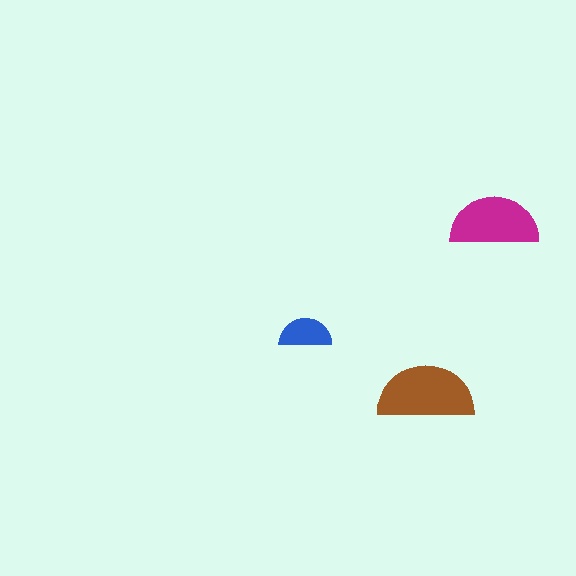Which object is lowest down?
The brown semicircle is bottommost.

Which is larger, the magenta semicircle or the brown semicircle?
The brown one.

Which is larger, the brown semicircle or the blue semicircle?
The brown one.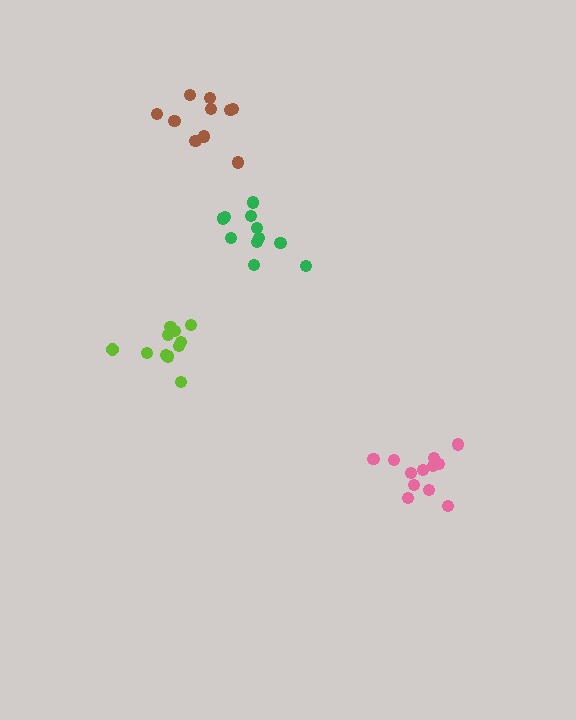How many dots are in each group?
Group 1: 11 dots, Group 2: 11 dots, Group 3: 12 dots, Group 4: 10 dots (44 total).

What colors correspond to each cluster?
The clusters are colored: green, lime, pink, brown.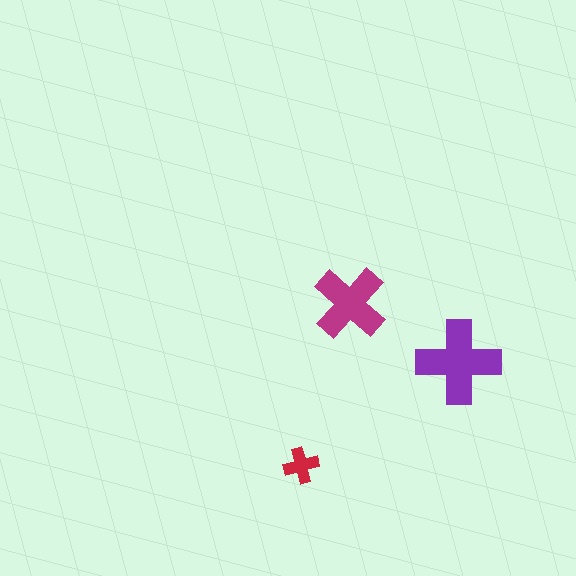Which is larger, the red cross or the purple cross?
The purple one.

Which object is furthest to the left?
The red cross is leftmost.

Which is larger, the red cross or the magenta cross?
The magenta one.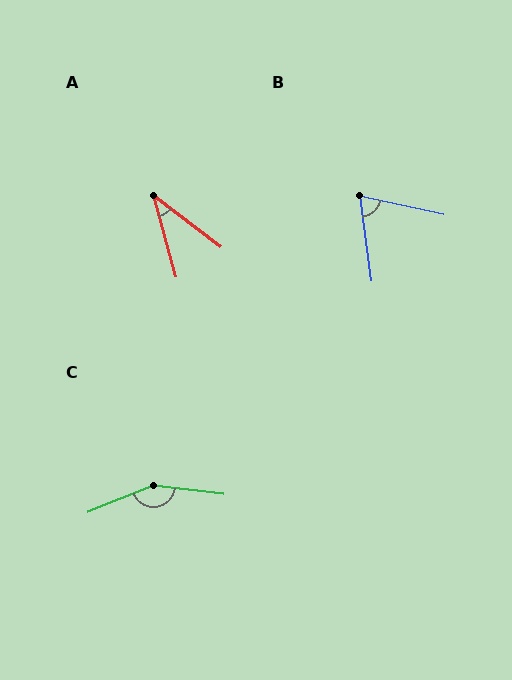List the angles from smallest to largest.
A (37°), B (70°), C (151°).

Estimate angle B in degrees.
Approximately 70 degrees.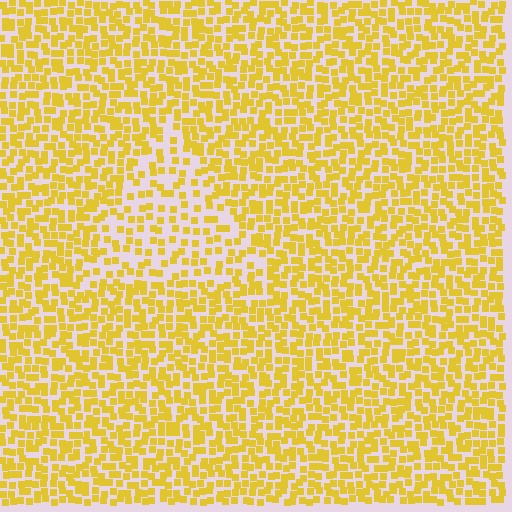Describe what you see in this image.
The image contains small yellow elements arranged at two different densities. A triangle-shaped region is visible where the elements are less densely packed than the surrounding area.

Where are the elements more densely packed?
The elements are more densely packed outside the triangle boundary.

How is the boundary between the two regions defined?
The boundary is defined by a change in element density (approximately 1.8x ratio). All elements are the same color, size, and shape.